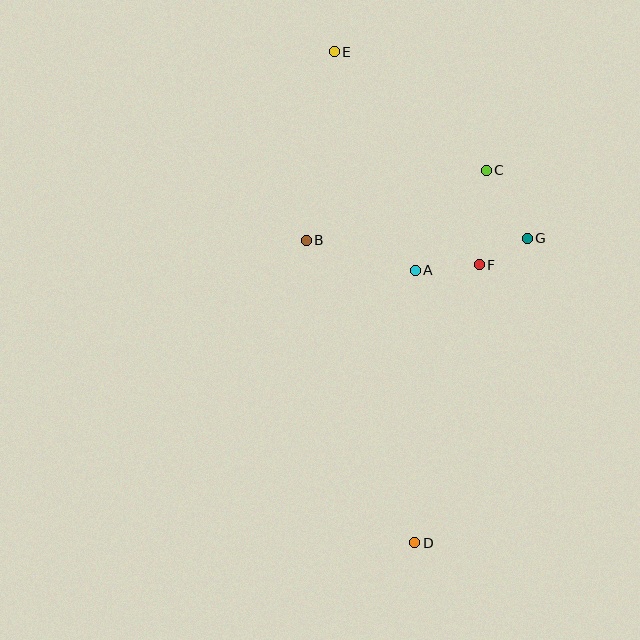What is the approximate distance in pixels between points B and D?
The distance between B and D is approximately 321 pixels.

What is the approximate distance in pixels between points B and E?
The distance between B and E is approximately 191 pixels.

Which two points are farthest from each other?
Points D and E are farthest from each other.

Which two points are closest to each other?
Points F and G are closest to each other.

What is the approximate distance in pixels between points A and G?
The distance between A and G is approximately 117 pixels.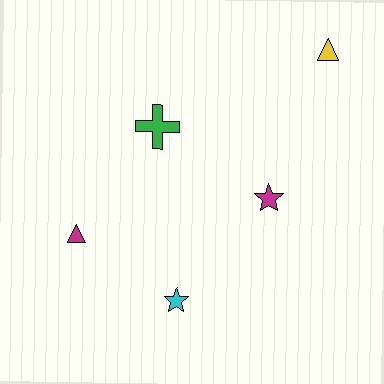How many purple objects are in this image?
There are no purple objects.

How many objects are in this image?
There are 5 objects.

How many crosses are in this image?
There is 1 cross.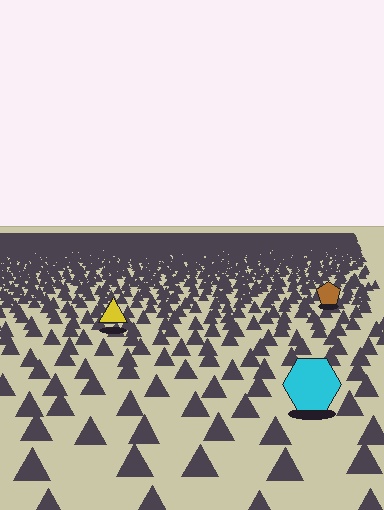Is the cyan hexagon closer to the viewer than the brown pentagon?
Yes. The cyan hexagon is closer — you can tell from the texture gradient: the ground texture is coarser near it.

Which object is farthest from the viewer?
The brown pentagon is farthest from the viewer. It appears smaller and the ground texture around it is denser.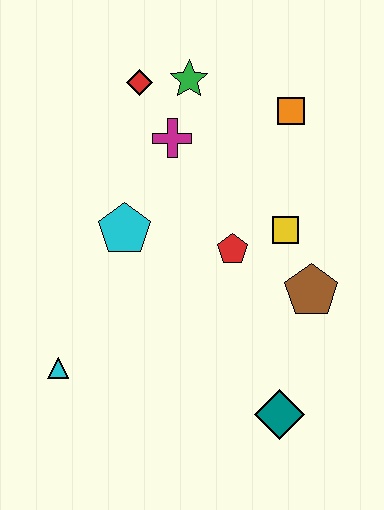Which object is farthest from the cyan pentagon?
The teal diamond is farthest from the cyan pentagon.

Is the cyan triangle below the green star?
Yes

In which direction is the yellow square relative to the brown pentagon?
The yellow square is above the brown pentagon.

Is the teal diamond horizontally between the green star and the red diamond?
No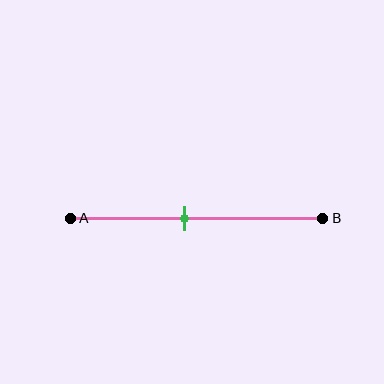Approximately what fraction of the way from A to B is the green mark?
The green mark is approximately 45% of the way from A to B.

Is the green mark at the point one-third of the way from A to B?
No, the mark is at about 45% from A, not at the 33% one-third point.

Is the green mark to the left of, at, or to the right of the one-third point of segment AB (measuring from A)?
The green mark is to the right of the one-third point of segment AB.